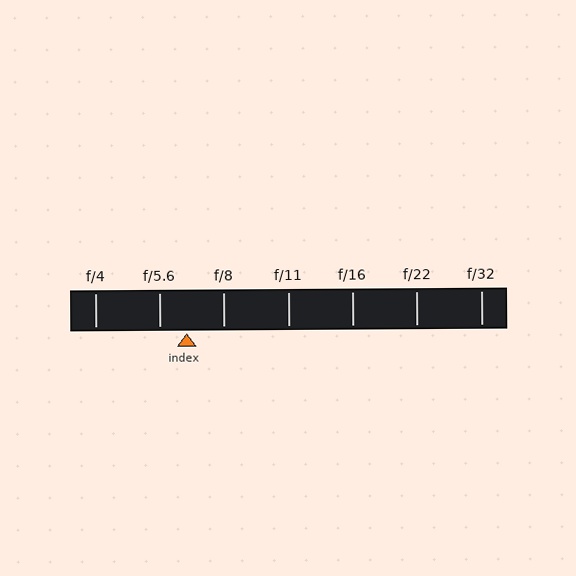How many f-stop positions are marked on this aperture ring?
There are 7 f-stop positions marked.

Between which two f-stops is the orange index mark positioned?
The index mark is between f/5.6 and f/8.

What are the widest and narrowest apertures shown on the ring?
The widest aperture shown is f/4 and the narrowest is f/32.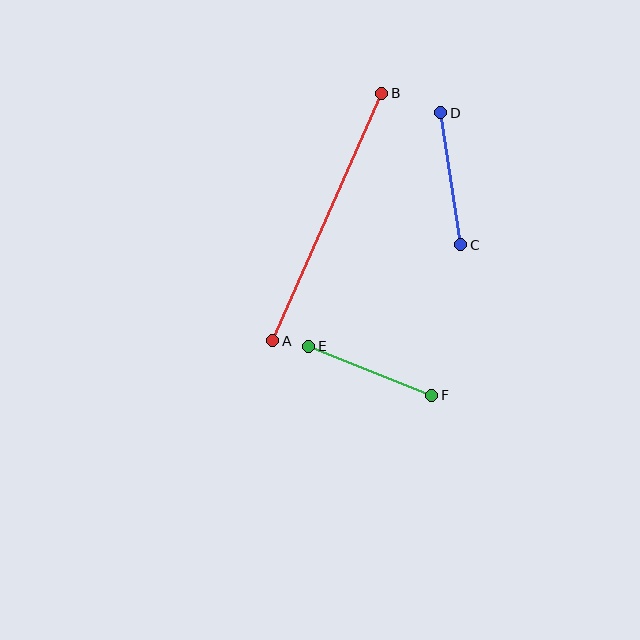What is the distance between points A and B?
The distance is approximately 271 pixels.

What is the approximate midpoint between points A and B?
The midpoint is at approximately (327, 217) pixels.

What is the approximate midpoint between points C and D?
The midpoint is at approximately (451, 179) pixels.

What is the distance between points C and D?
The distance is approximately 133 pixels.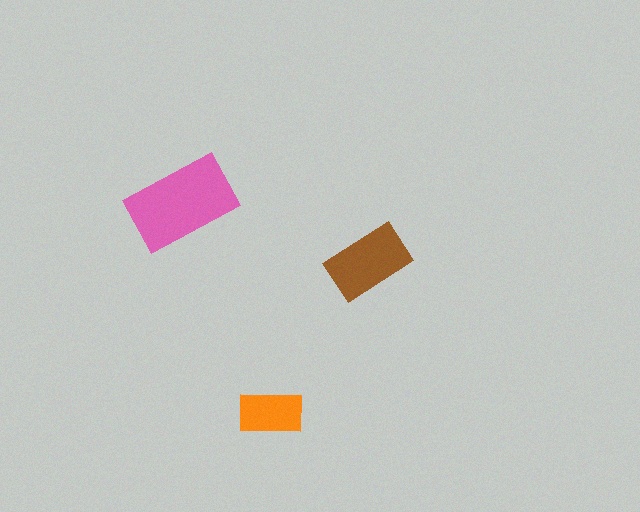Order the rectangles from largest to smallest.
the pink one, the brown one, the orange one.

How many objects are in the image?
There are 3 objects in the image.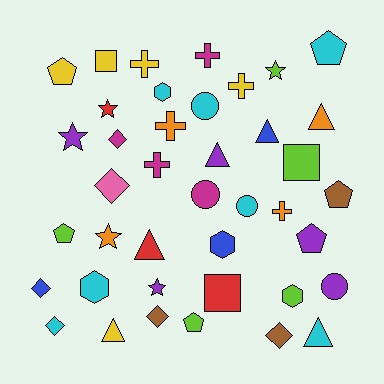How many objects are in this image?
There are 40 objects.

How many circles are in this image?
There are 4 circles.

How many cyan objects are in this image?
There are 7 cyan objects.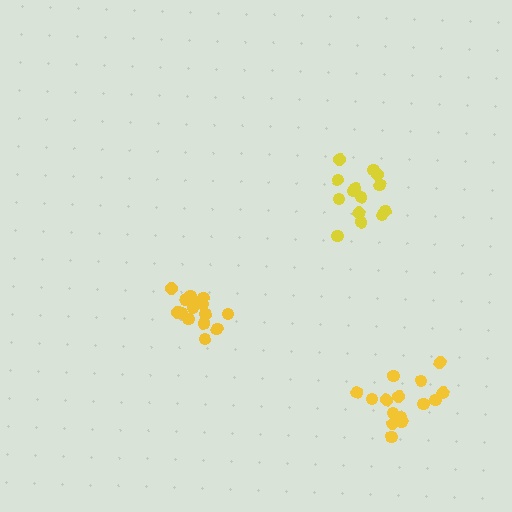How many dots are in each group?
Group 1: 15 dots, Group 2: 15 dots, Group 3: 14 dots (44 total).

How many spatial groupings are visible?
There are 3 spatial groupings.